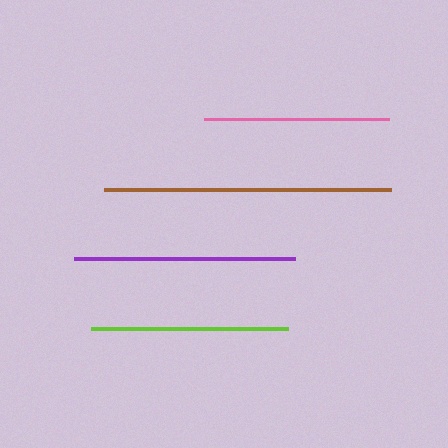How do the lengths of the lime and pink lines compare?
The lime and pink lines are approximately the same length.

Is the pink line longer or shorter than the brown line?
The brown line is longer than the pink line.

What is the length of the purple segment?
The purple segment is approximately 222 pixels long.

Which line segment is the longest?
The brown line is the longest at approximately 286 pixels.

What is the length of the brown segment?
The brown segment is approximately 286 pixels long.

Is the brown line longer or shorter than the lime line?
The brown line is longer than the lime line.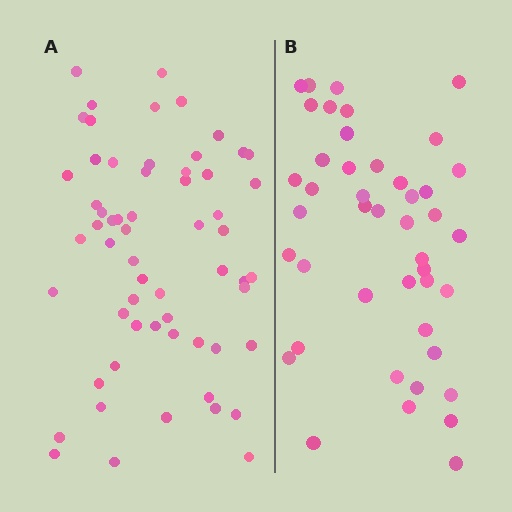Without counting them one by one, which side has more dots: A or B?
Region A (the left region) has more dots.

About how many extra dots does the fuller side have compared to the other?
Region A has approximately 15 more dots than region B.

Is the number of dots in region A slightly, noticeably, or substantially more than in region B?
Region A has noticeably more, but not dramatically so. The ratio is roughly 1.4 to 1.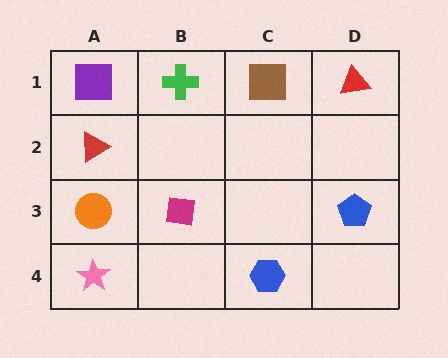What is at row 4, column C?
A blue hexagon.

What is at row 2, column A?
A red triangle.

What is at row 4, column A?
A pink star.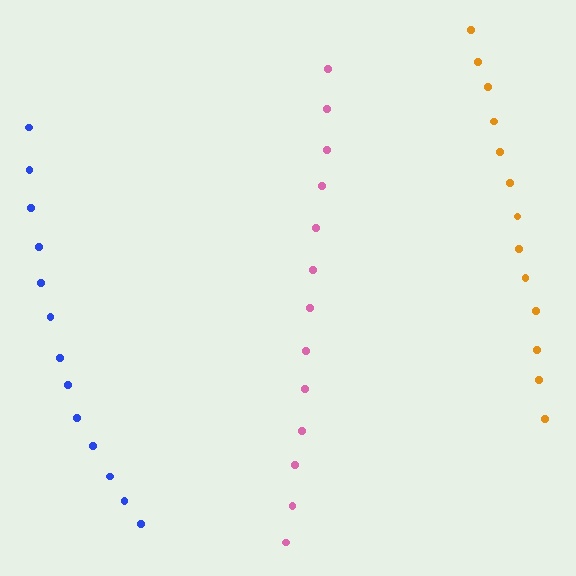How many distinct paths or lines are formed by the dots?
There are 3 distinct paths.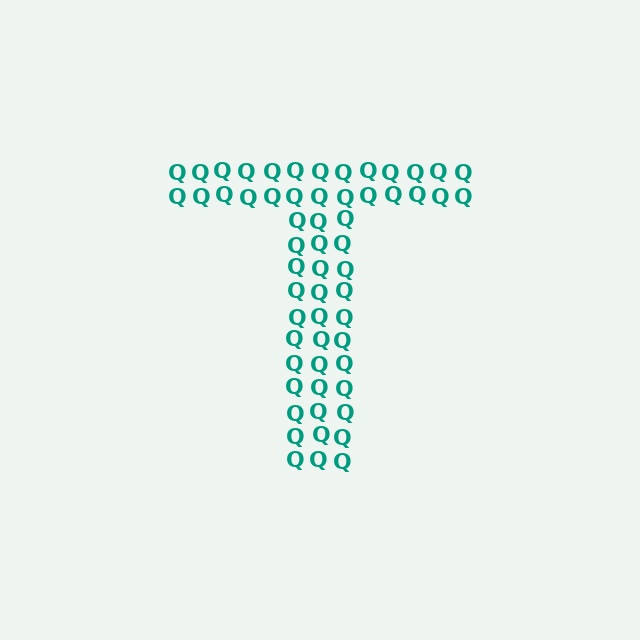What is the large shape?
The large shape is the letter T.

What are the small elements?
The small elements are letter Q's.